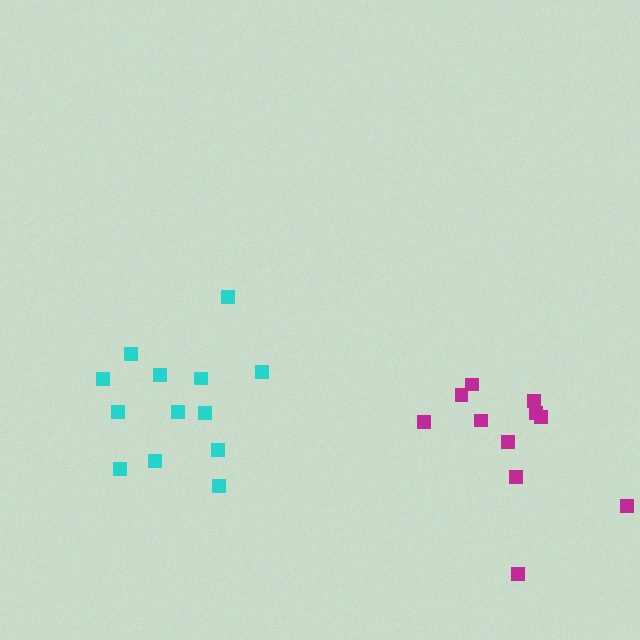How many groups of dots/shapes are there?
There are 2 groups.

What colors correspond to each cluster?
The clusters are colored: cyan, magenta.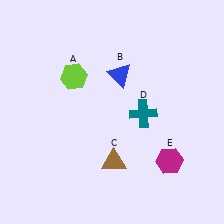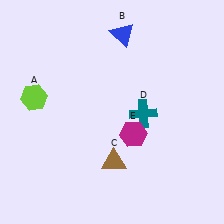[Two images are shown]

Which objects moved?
The objects that moved are: the lime hexagon (A), the blue triangle (B), the magenta hexagon (E).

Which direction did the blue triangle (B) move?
The blue triangle (B) moved up.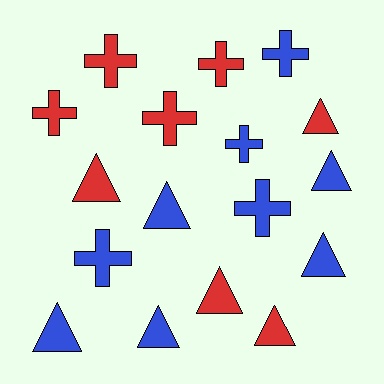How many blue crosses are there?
There are 4 blue crosses.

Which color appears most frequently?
Blue, with 9 objects.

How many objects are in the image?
There are 17 objects.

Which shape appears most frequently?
Triangle, with 9 objects.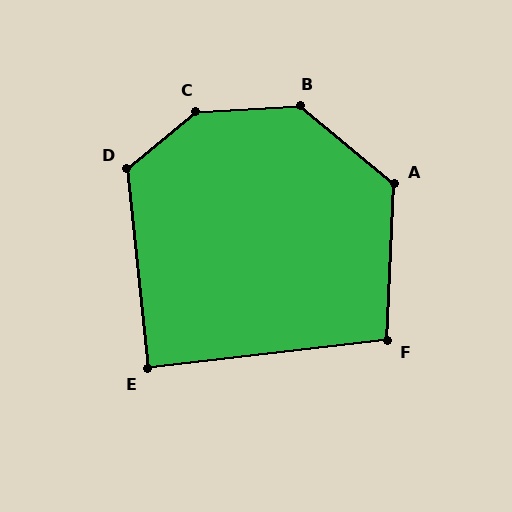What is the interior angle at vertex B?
Approximately 138 degrees (obtuse).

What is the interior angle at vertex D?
Approximately 123 degrees (obtuse).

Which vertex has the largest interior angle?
C, at approximately 144 degrees.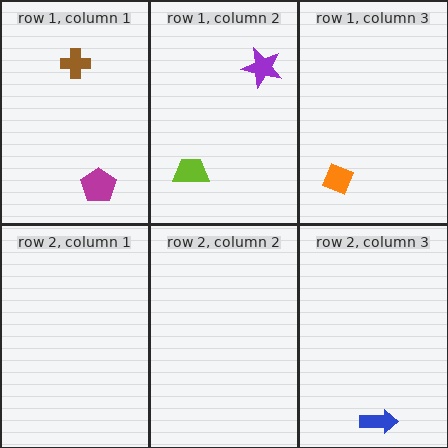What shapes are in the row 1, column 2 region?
The purple star, the lime trapezoid.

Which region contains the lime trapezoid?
The row 1, column 2 region.